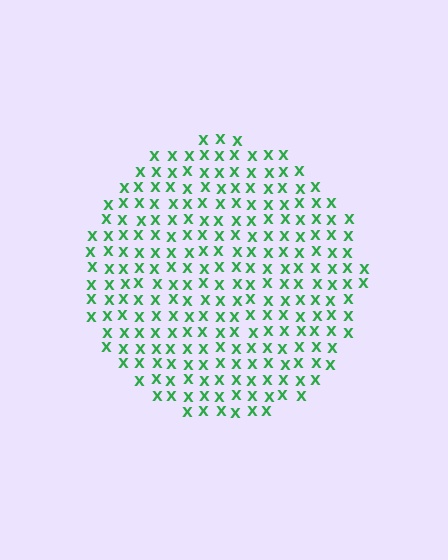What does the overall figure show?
The overall figure shows a circle.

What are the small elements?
The small elements are letter X's.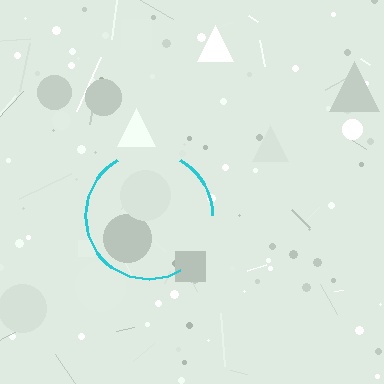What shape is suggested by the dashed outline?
The dashed outline suggests a circle.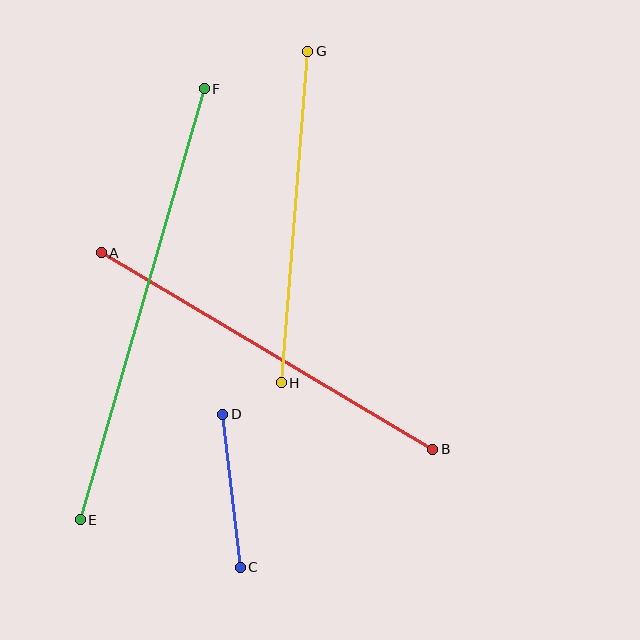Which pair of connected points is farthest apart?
Points E and F are farthest apart.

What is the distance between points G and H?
The distance is approximately 332 pixels.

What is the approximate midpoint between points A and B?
The midpoint is at approximately (267, 351) pixels.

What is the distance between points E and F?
The distance is approximately 448 pixels.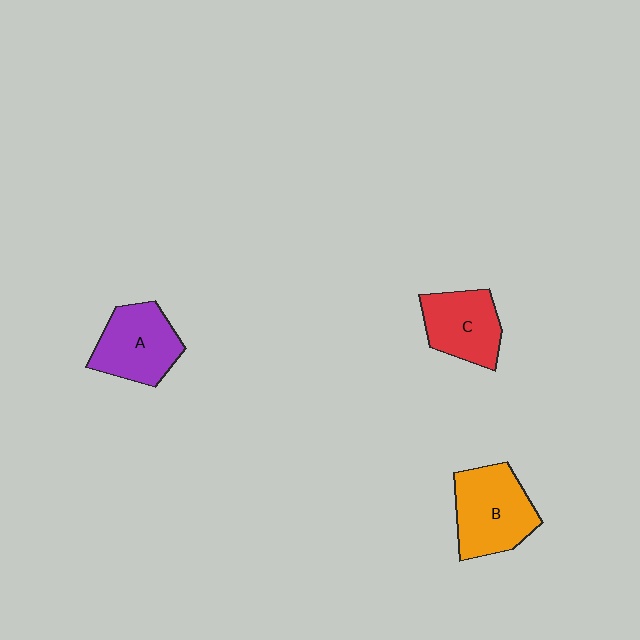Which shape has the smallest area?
Shape C (red).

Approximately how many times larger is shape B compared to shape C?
Approximately 1.2 times.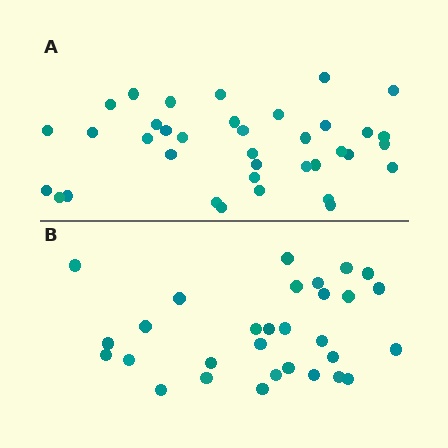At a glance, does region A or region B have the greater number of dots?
Region A (the top region) has more dots.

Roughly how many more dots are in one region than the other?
Region A has roughly 8 or so more dots than region B.